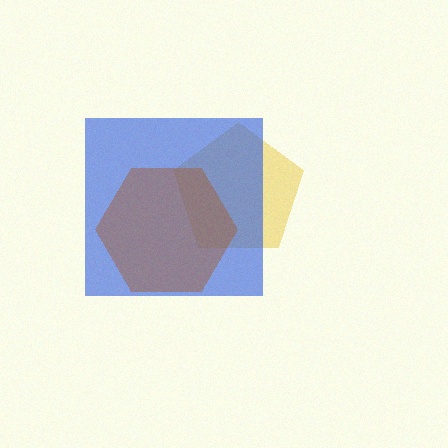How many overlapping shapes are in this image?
There are 3 overlapping shapes in the image.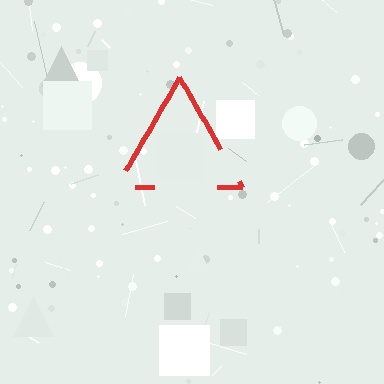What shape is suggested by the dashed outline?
The dashed outline suggests a triangle.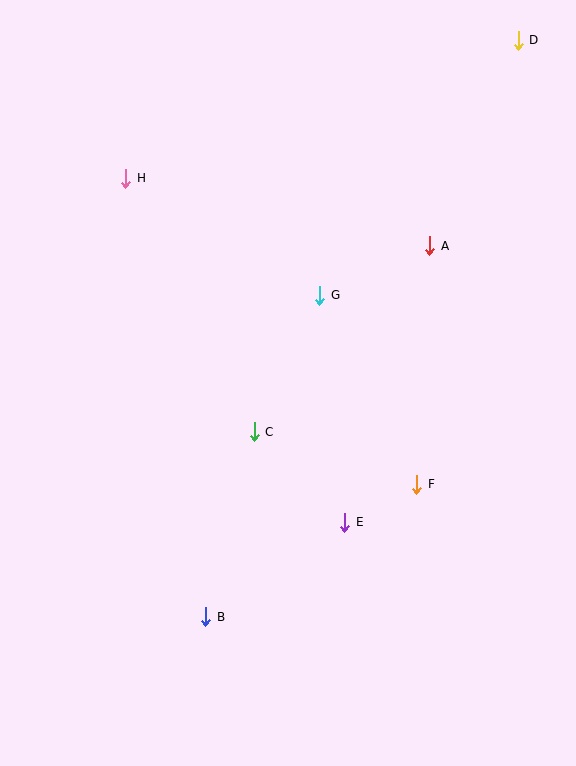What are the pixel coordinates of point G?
Point G is at (320, 295).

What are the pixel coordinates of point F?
Point F is at (417, 484).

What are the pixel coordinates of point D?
Point D is at (518, 40).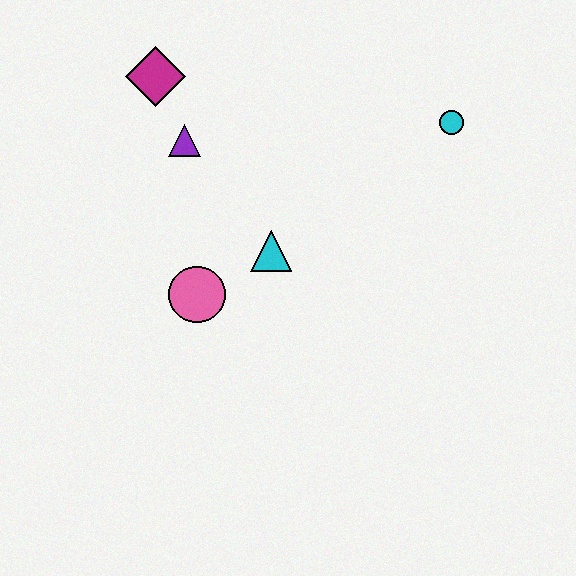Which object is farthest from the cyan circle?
The pink circle is farthest from the cyan circle.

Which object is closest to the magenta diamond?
The purple triangle is closest to the magenta diamond.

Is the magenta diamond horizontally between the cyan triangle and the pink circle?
No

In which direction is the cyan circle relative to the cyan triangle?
The cyan circle is to the right of the cyan triangle.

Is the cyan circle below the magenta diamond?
Yes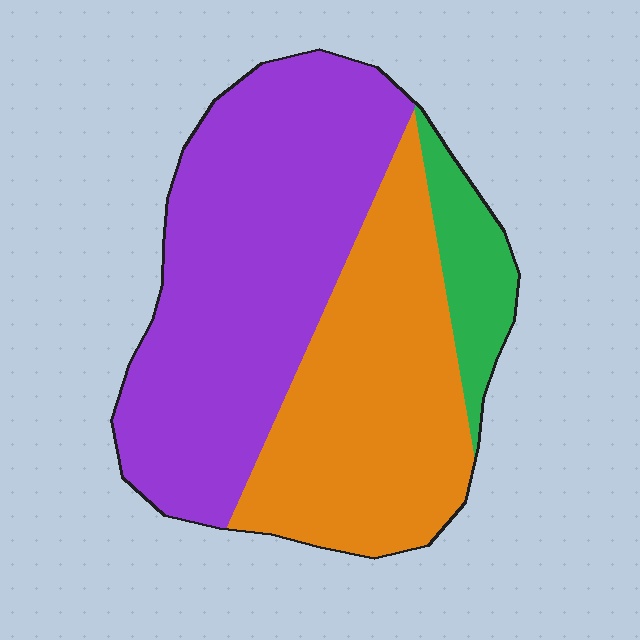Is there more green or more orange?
Orange.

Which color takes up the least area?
Green, at roughly 10%.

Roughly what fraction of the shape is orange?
Orange covers roughly 40% of the shape.